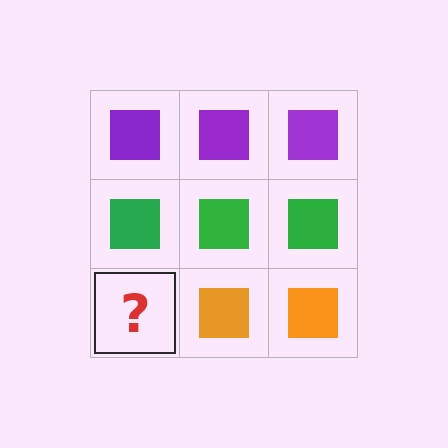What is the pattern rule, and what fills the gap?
The rule is that each row has a consistent color. The gap should be filled with an orange square.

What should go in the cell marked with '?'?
The missing cell should contain an orange square.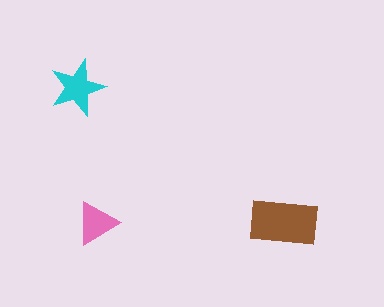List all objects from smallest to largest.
The pink triangle, the cyan star, the brown rectangle.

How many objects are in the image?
There are 3 objects in the image.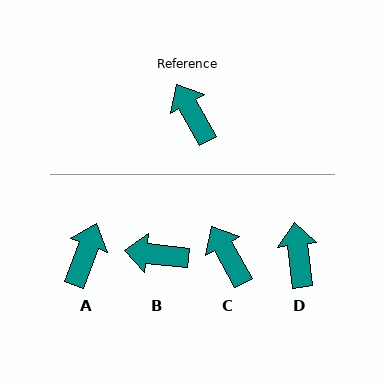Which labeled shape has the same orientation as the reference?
C.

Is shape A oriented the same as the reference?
No, it is off by about 50 degrees.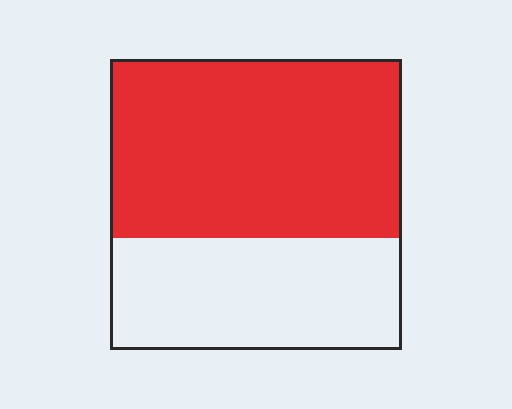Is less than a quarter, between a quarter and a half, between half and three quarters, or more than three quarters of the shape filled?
Between half and three quarters.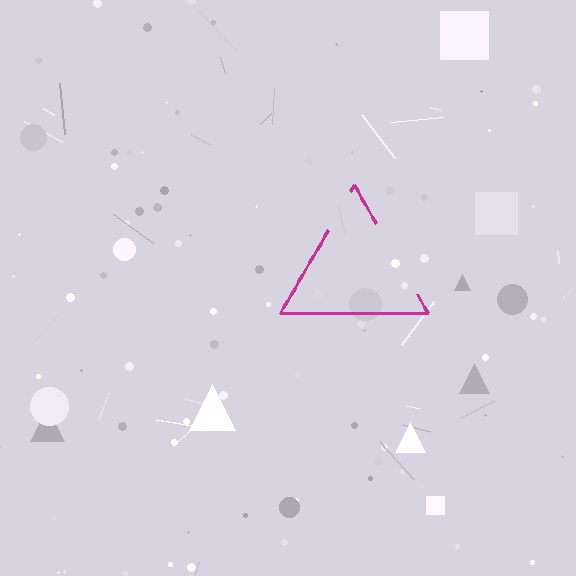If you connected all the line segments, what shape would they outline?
They would outline a triangle.